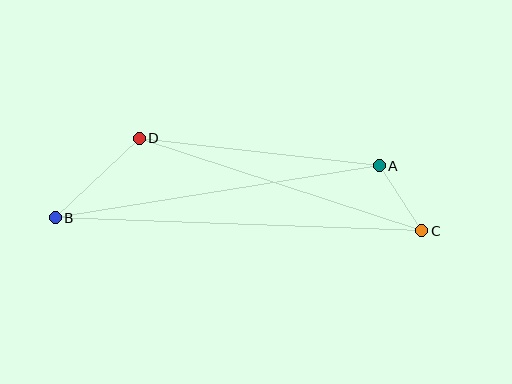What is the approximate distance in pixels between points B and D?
The distance between B and D is approximately 115 pixels.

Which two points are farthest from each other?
Points B and C are farthest from each other.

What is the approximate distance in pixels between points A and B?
The distance between A and B is approximately 328 pixels.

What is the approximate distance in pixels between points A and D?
The distance between A and D is approximately 242 pixels.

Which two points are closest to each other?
Points A and C are closest to each other.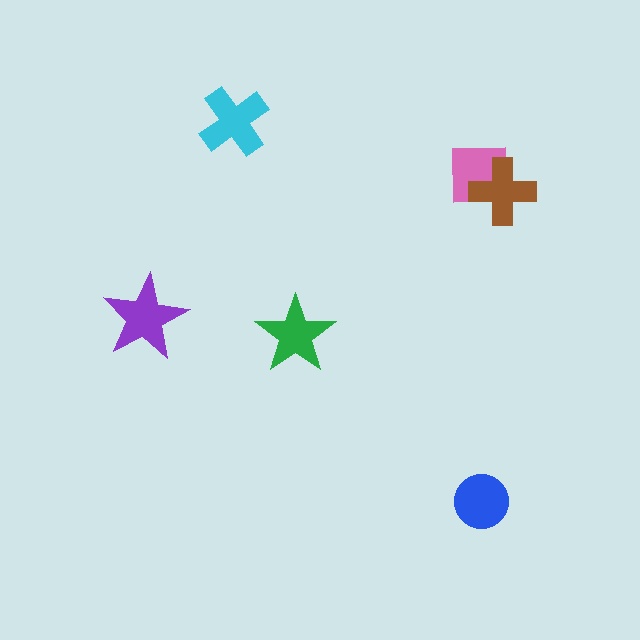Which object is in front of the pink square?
The brown cross is in front of the pink square.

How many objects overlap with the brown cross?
1 object overlaps with the brown cross.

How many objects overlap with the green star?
0 objects overlap with the green star.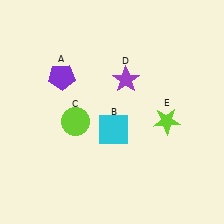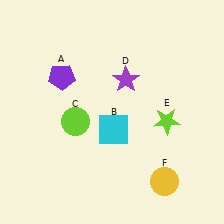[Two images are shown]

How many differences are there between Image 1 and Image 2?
There is 1 difference between the two images.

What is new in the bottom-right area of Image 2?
A yellow circle (F) was added in the bottom-right area of Image 2.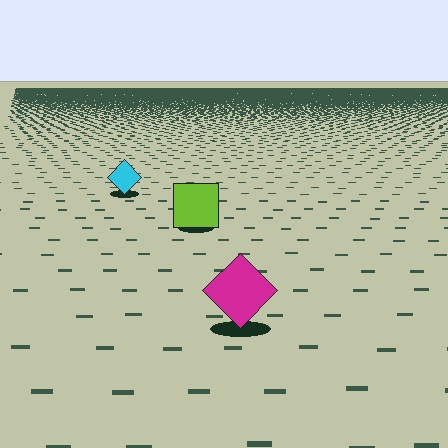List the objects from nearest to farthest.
From nearest to farthest: the magenta diamond, the lime square, the cyan diamond.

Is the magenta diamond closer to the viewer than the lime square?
Yes. The magenta diamond is closer — you can tell from the texture gradient: the ground texture is coarser near it.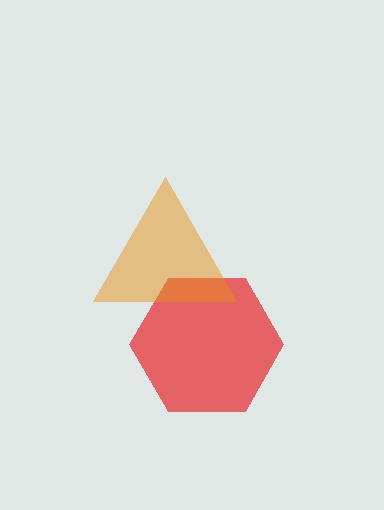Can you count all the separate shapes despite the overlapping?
Yes, there are 2 separate shapes.